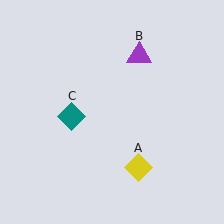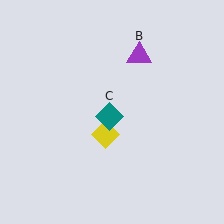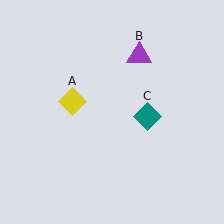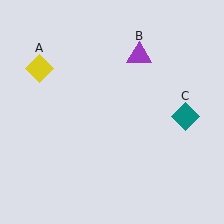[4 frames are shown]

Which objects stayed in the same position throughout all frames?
Purple triangle (object B) remained stationary.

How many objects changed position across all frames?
2 objects changed position: yellow diamond (object A), teal diamond (object C).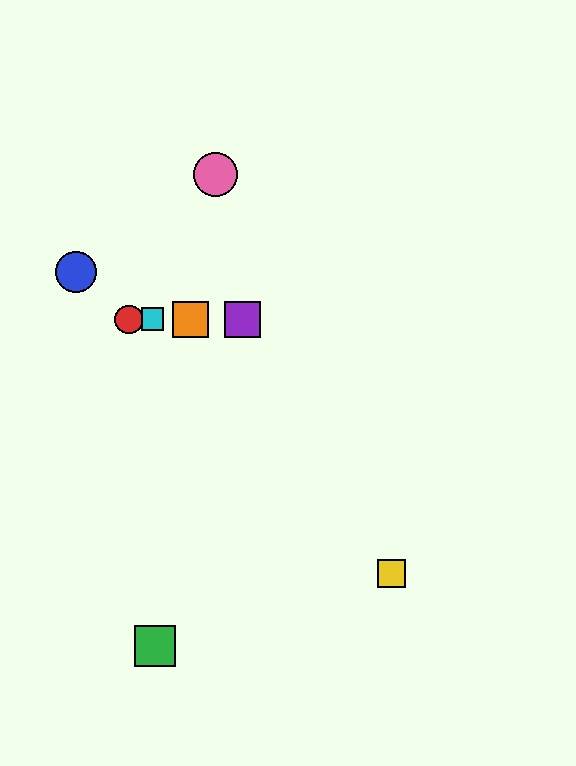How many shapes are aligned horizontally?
4 shapes (the red circle, the purple square, the orange square, the cyan square) are aligned horizontally.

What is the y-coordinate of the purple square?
The purple square is at y≈319.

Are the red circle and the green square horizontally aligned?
No, the red circle is at y≈319 and the green square is at y≈646.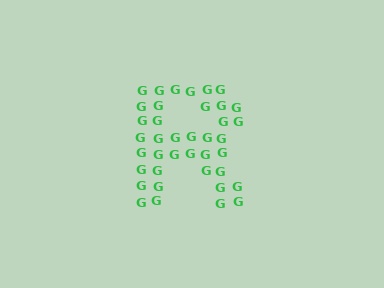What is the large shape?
The large shape is the letter R.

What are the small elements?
The small elements are letter G's.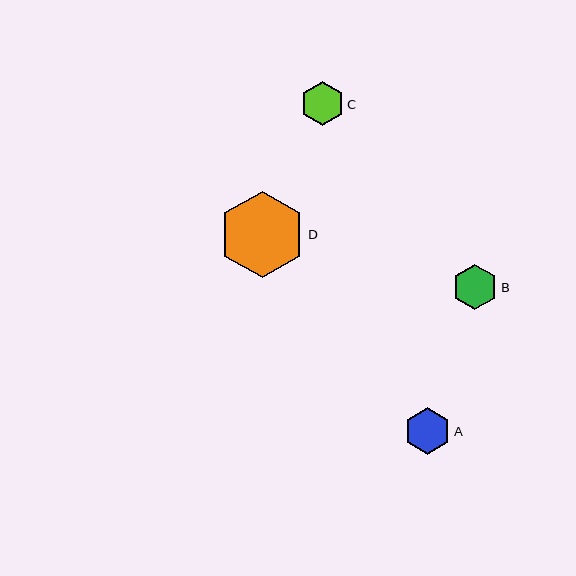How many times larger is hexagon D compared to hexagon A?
Hexagon D is approximately 1.8 times the size of hexagon A.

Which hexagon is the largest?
Hexagon D is the largest with a size of approximately 86 pixels.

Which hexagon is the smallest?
Hexagon C is the smallest with a size of approximately 44 pixels.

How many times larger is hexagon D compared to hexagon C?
Hexagon D is approximately 2.0 times the size of hexagon C.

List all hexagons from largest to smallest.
From largest to smallest: D, A, B, C.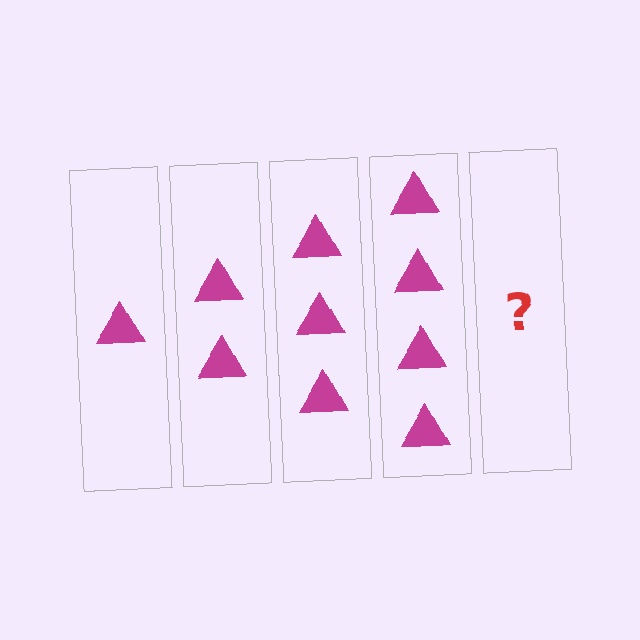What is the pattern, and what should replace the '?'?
The pattern is that each step adds one more triangle. The '?' should be 5 triangles.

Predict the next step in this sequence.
The next step is 5 triangles.